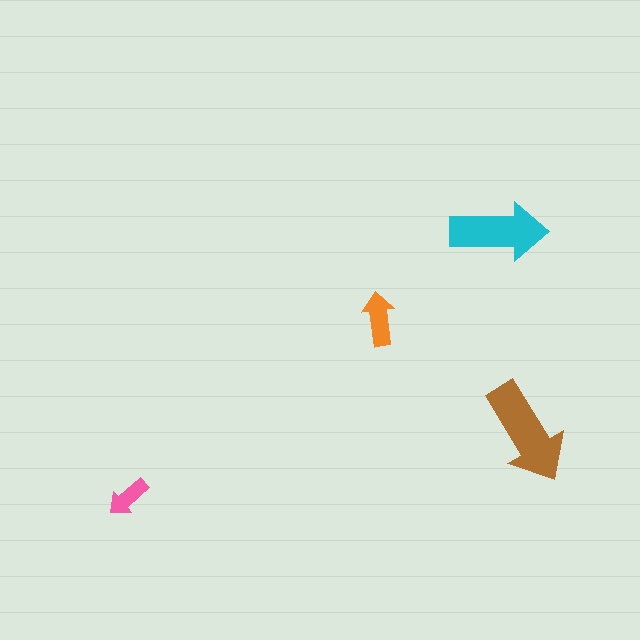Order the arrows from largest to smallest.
the brown one, the cyan one, the orange one, the pink one.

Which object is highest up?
The cyan arrow is topmost.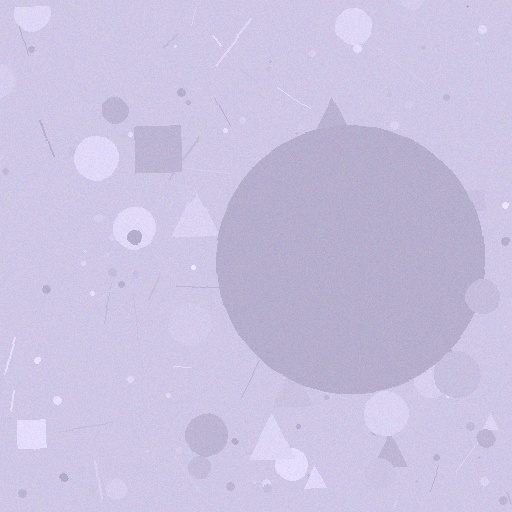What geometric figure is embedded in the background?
A circle is embedded in the background.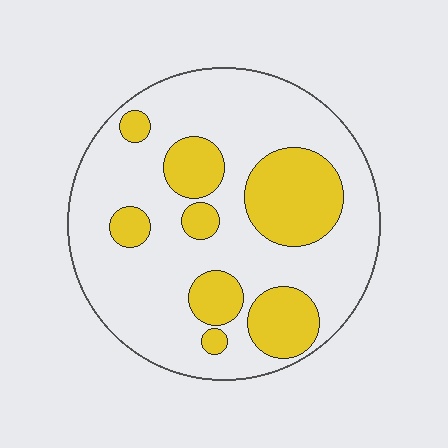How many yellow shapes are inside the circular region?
8.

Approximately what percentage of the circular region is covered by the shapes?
Approximately 30%.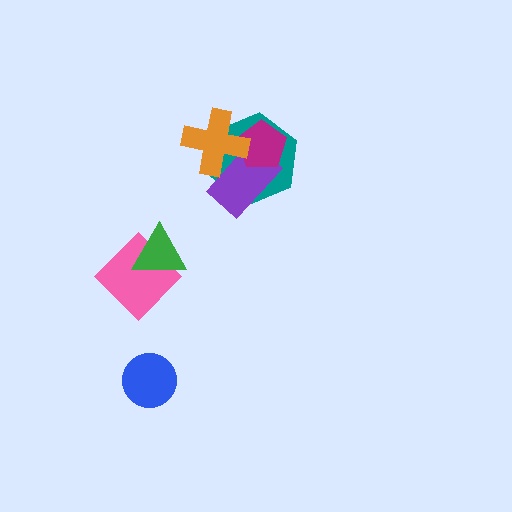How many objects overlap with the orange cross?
3 objects overlap with the orange cross.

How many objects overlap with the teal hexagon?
3 objects overlap with the teal hexagon.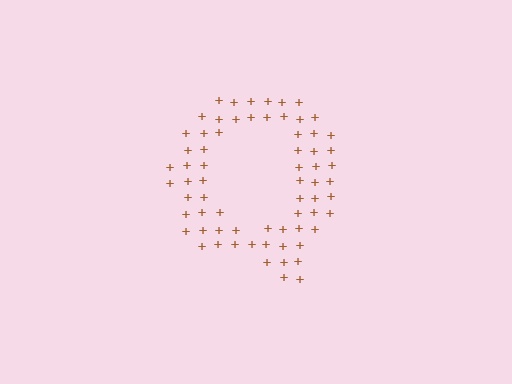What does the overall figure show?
The overall figure shows the letter Q.